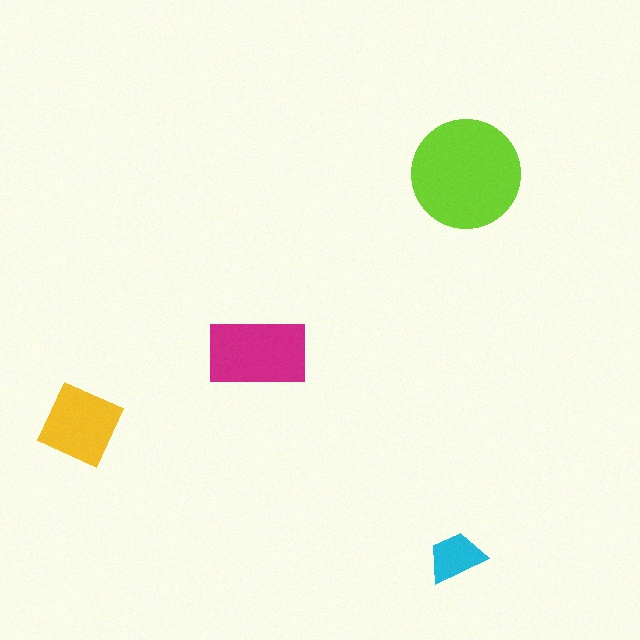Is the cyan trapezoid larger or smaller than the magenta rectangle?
Smaller.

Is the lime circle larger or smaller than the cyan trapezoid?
Larger.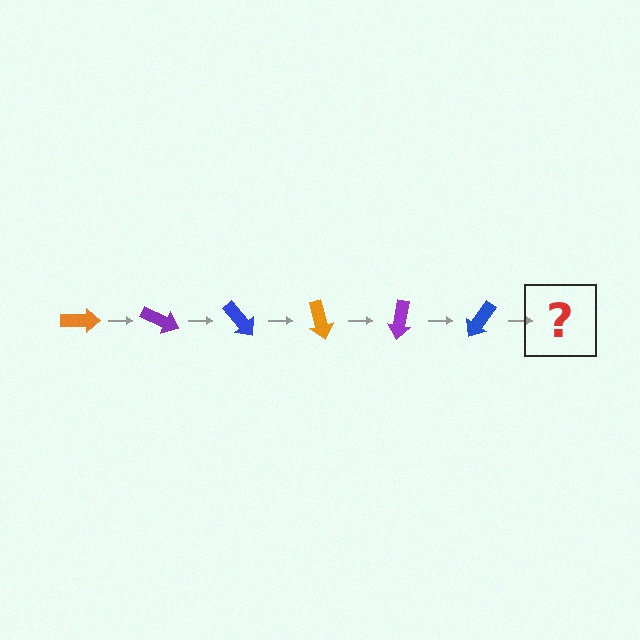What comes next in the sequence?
The next element should be an orange arrow, rotated 150 degrees from the start.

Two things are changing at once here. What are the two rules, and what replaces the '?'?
The two rules are that it rotates 25 degrees each step and the color cycles through orange, purple, and blue. The '?' should be an orange arrow, rotated 150 degrees from the start.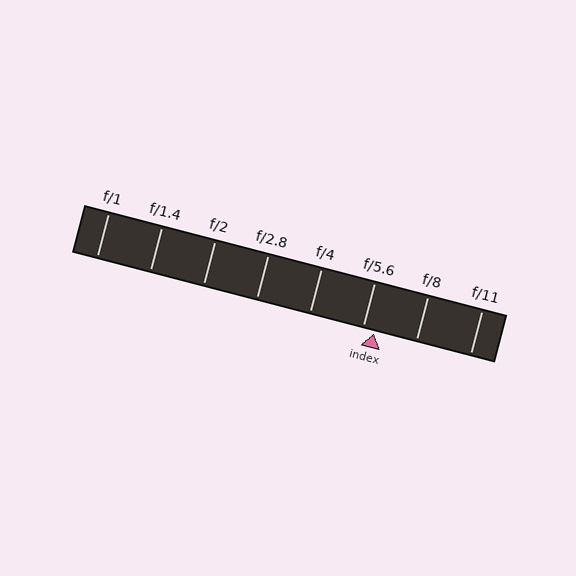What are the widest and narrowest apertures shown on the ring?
The widest aperture shown is f/1 and the narrowest is f/11.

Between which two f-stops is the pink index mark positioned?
The index mark is between f/5.6 and f/8.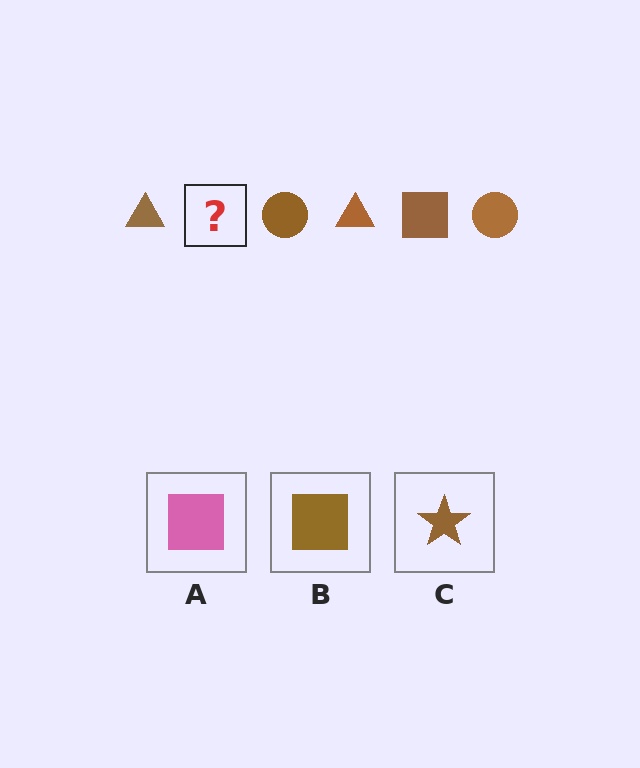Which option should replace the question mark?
Option B.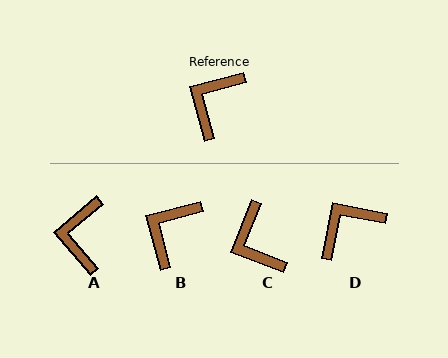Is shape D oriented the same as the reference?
No, it is off by about 26 degrees.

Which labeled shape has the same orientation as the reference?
B.